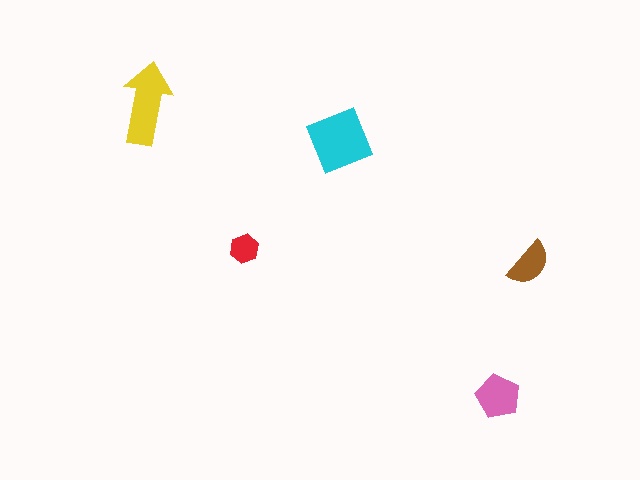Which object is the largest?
The cyan diamond.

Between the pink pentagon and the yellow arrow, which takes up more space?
The yellow arrow.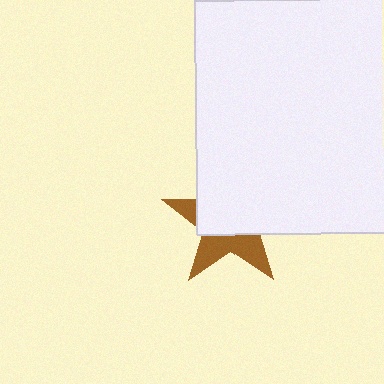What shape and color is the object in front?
The object in front is a white rectangle.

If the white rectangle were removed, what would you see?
You would see the complete brown star.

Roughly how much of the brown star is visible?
A small part of it is visible (roughly 40%).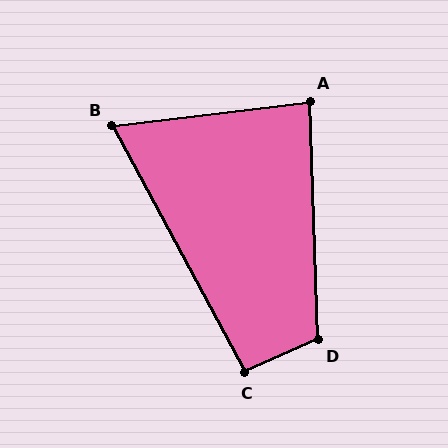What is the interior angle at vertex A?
Approximately 85 degrees (approximately right).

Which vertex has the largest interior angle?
D, at approximately 112 degrees.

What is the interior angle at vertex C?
Approximately 95 degrees (approximately right).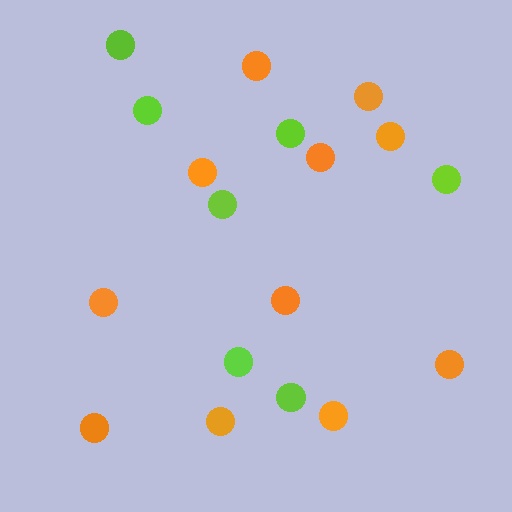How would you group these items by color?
There are 2 groups: one group of lime circles (7) and one group of orange circles (11).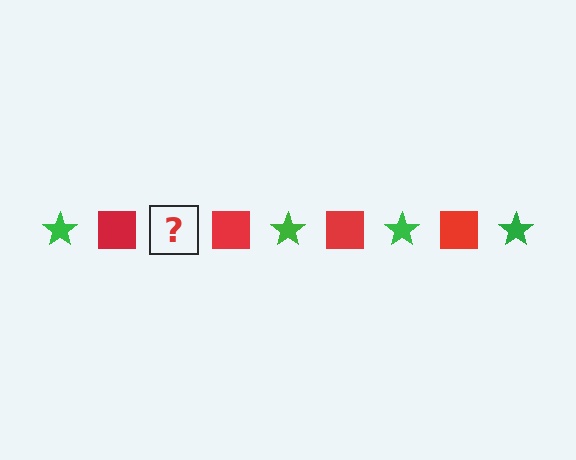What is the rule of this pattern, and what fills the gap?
The rule is that the pattern alternates between green star and red square. The gap should be filled with a green star.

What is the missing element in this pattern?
The missing element is a green star.